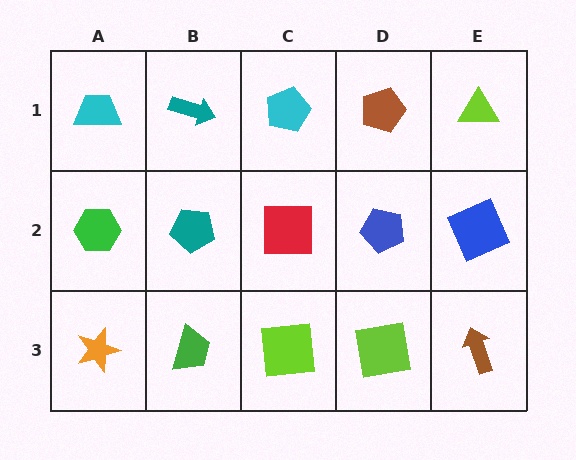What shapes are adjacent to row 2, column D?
A brown pentagon (row 1, column D), a lime square (row 3, column D), a red square (row 2, column C), a blue square (row 2, column E).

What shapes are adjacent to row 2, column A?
A cyan trapezoid (row 1, column A), an orange star (row 3, column A), a teal pentagon (row 2, column B).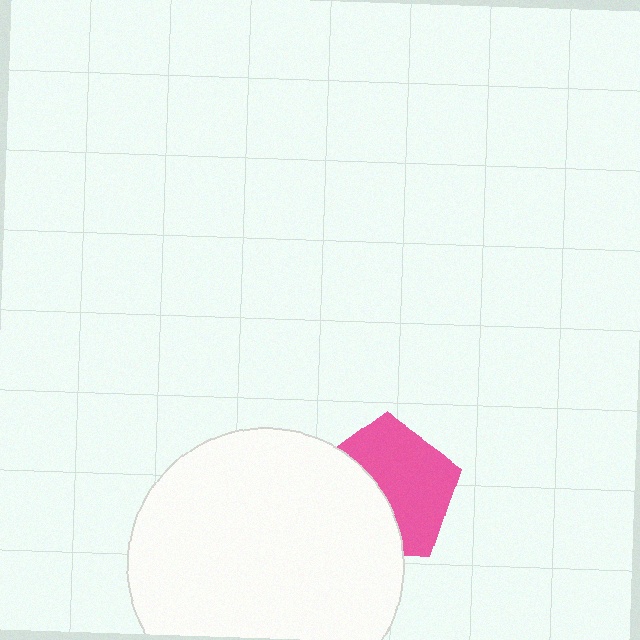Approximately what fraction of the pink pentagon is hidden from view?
Roughly 43% of the pink pentagon is hidden behind the white circle.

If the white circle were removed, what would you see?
You would see the complete pink pentagon.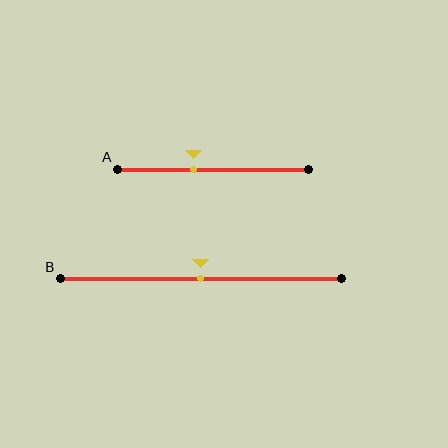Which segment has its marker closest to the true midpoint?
Segment B has its marker closest to the true midpoint.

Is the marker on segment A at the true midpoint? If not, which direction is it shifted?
No, the marker on segment A is shifted to the left by about 10% of the segment length.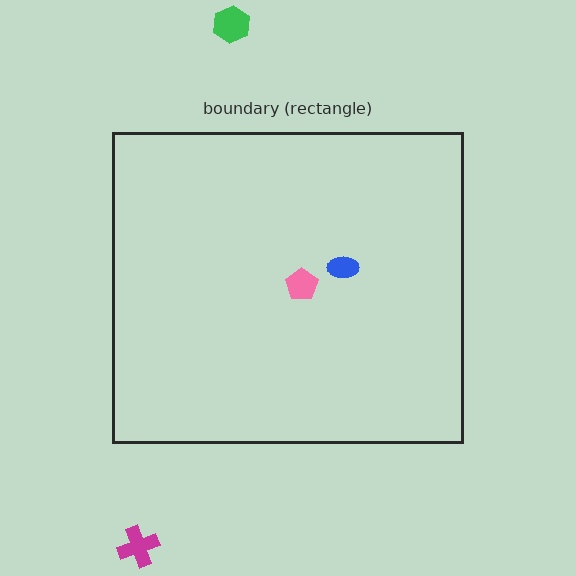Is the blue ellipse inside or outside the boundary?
Inside.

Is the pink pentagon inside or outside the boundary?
Inside.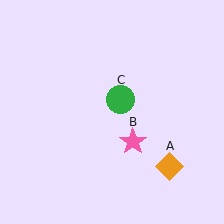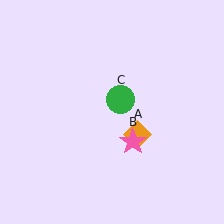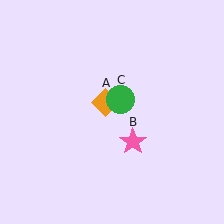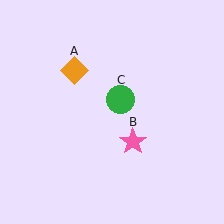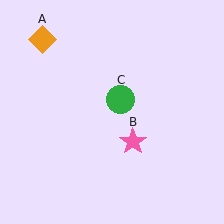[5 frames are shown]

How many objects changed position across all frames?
1 object changed position: orange diamond (object A).